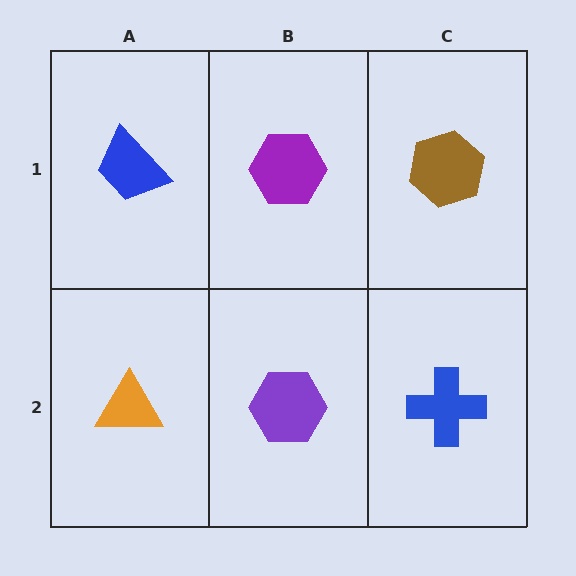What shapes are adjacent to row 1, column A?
An orange triangle (row 2, column A), a purple hexagon (row 1, column B).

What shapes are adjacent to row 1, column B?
A purple hexagon (row 2, column B), a blue trapezoid (row 1, column A), a brown hexagon (row 1, column C).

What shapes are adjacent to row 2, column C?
A brown hexagon (row 1, column C), a purple hexagon (row 2, column B).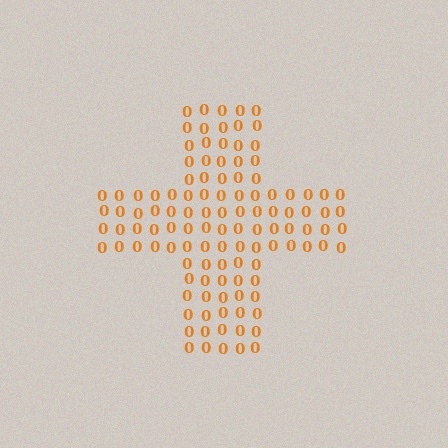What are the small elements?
The small elements are digit 0's.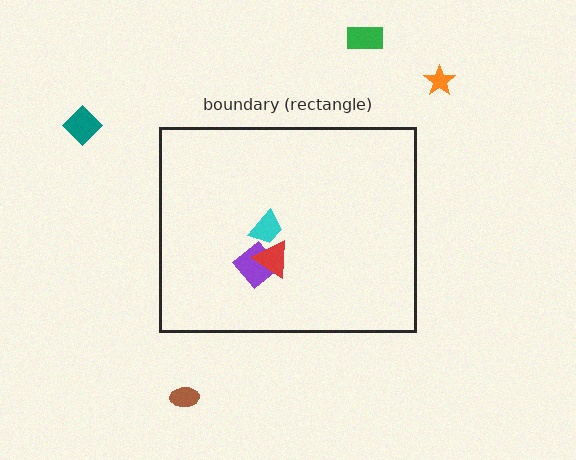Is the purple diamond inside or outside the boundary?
Inside.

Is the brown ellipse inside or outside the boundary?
Outside.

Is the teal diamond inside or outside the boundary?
Outside.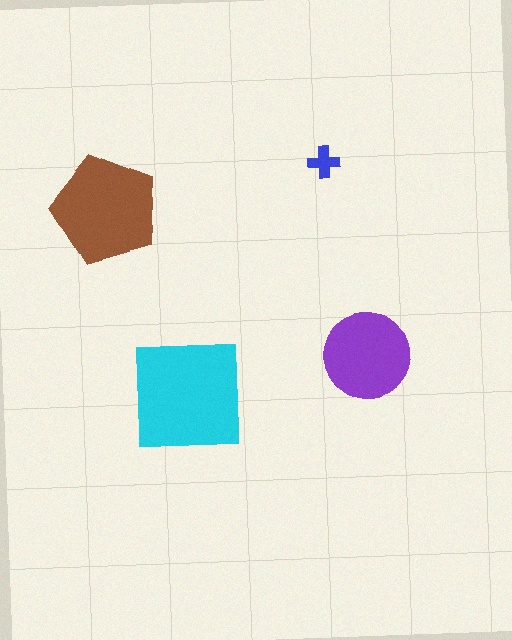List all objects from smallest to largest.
The blue cross, the purple circle, the brown pentagon, the cyan square.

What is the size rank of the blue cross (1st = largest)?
4th.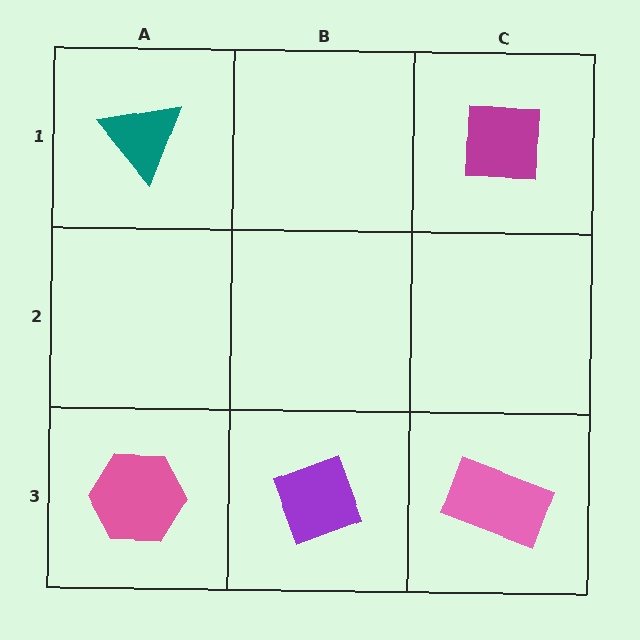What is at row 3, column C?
A pink rectangle.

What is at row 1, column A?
A teal triangle.